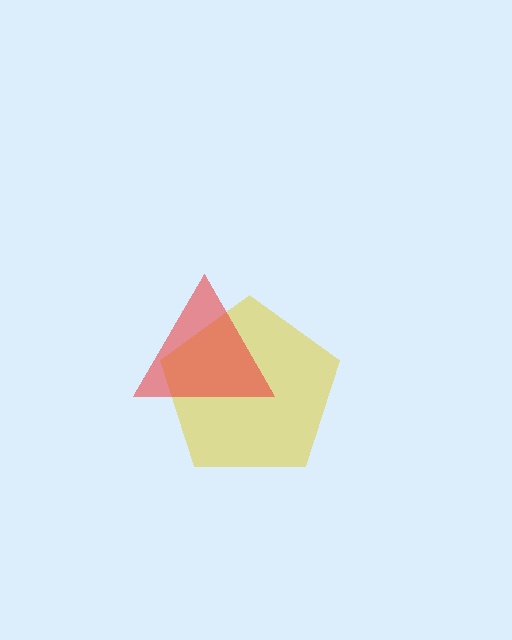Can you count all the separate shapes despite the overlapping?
Yes, there are 2 separate shapes.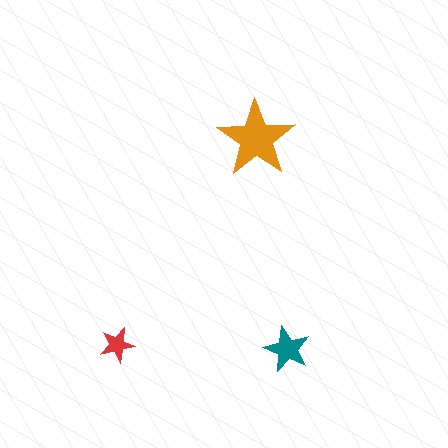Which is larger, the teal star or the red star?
The teal one.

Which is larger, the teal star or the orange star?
The orange one.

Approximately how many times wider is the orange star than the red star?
About 2 times wider.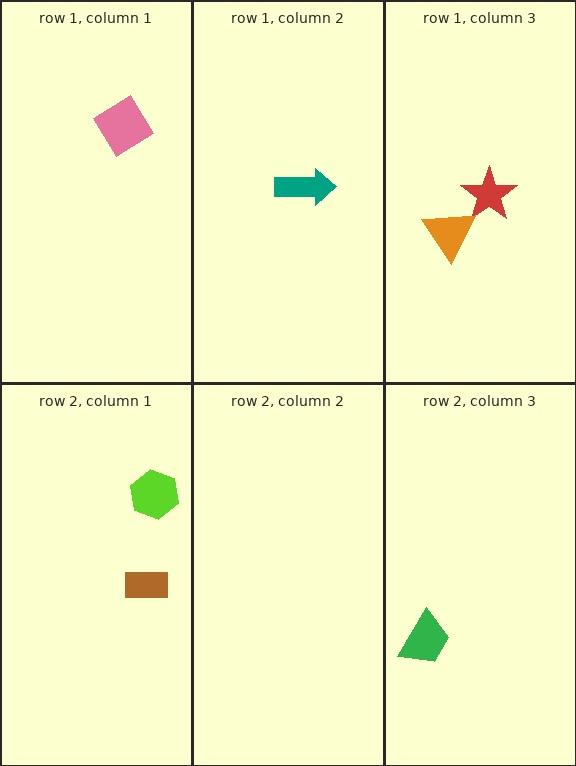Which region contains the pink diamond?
The row 1, column 1 region.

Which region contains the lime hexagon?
The row 2, column 1 region.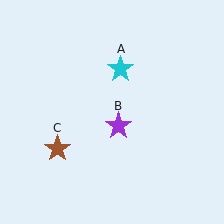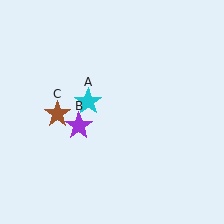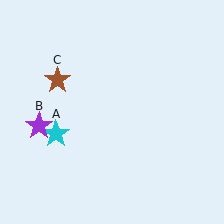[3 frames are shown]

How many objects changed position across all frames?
3 objects changed position: cyan star (object A), purple star (object B), brown star (object C).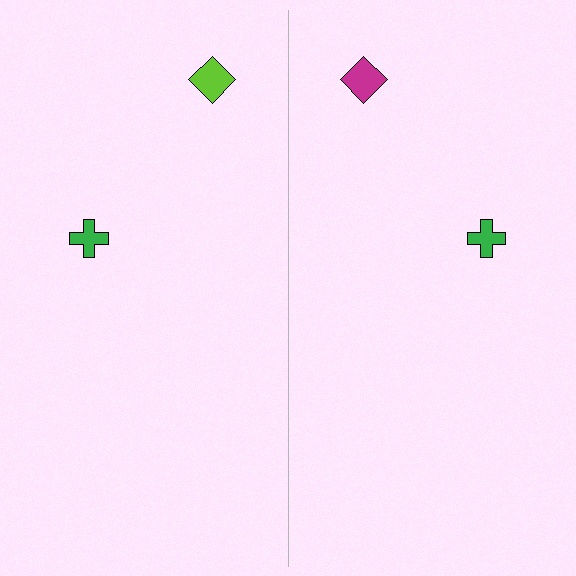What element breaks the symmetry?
The magenta diamond on the right side breaks the symmetry — its mirror counterpart is lime.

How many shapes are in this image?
There are 4 shapes in this image.